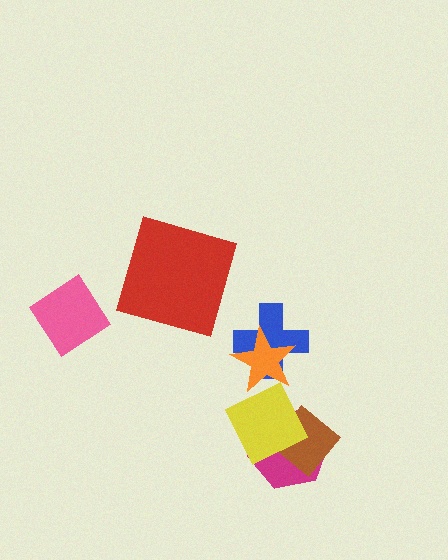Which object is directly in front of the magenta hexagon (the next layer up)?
The brown diamond is directly in front of the magenta hexagon.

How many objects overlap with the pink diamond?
0 objects overlap with the pink diamond.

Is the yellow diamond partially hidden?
Yes, it is partially covered by another shape.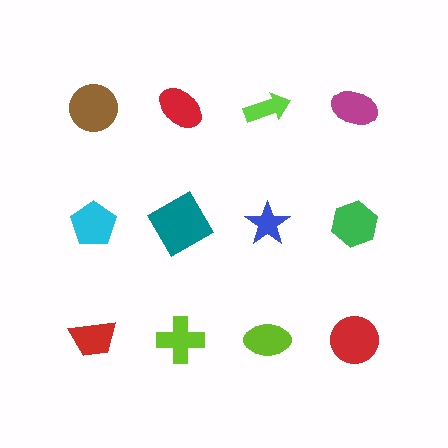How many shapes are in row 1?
4 shapes.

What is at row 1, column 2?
A red ellipse.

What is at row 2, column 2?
A teal square.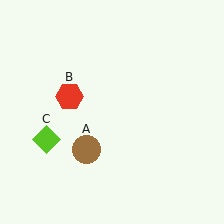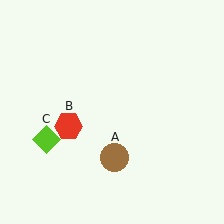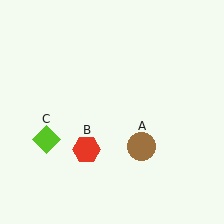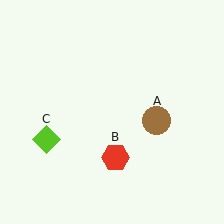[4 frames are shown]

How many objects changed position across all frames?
2 objects changed position: brown circle (object A), red hexagon (object B).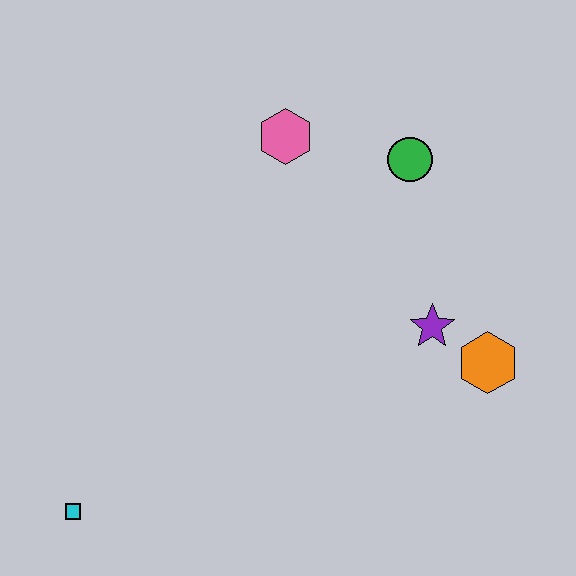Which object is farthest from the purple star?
The cyan square is farthest from the purple star.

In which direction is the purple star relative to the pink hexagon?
The purple star is below the pink hexagon.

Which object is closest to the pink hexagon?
The green circle is closest to the pink hexagon.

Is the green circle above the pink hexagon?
No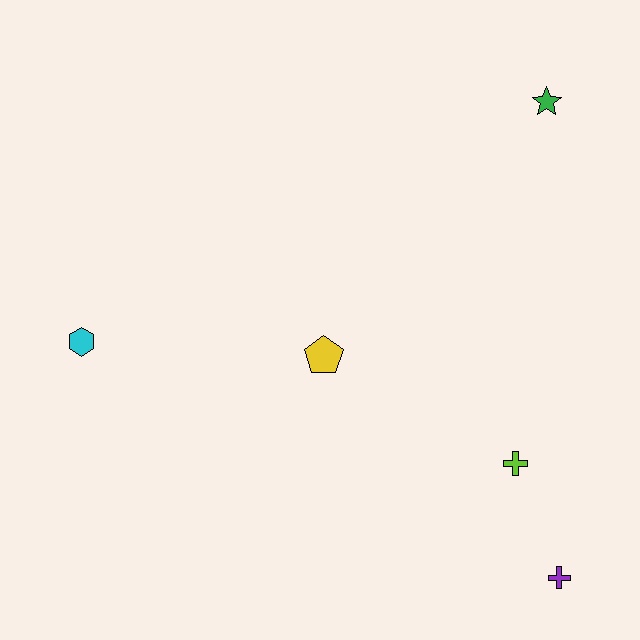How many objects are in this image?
There are 5 objects.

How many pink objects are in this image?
There are no pink objects.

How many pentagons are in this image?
There is 1 pentagon.